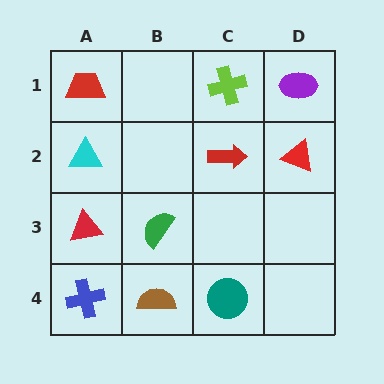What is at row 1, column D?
A purple ellipse.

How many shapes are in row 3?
2 shapes.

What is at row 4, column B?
A brown semicircle.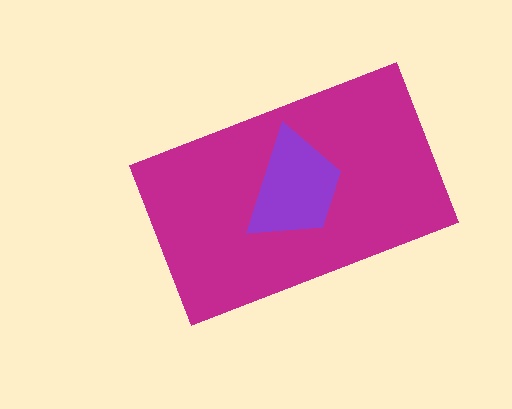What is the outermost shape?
The magenta rectangle.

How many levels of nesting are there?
2.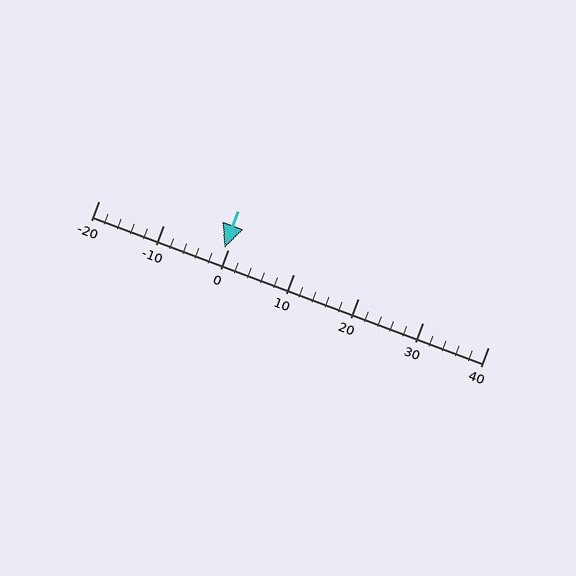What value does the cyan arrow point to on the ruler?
The cyan arrow points to approximately -1.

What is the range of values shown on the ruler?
The ruler shows values from -20 to 40.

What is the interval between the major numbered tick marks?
The major tick marks are spaced 10 units apart.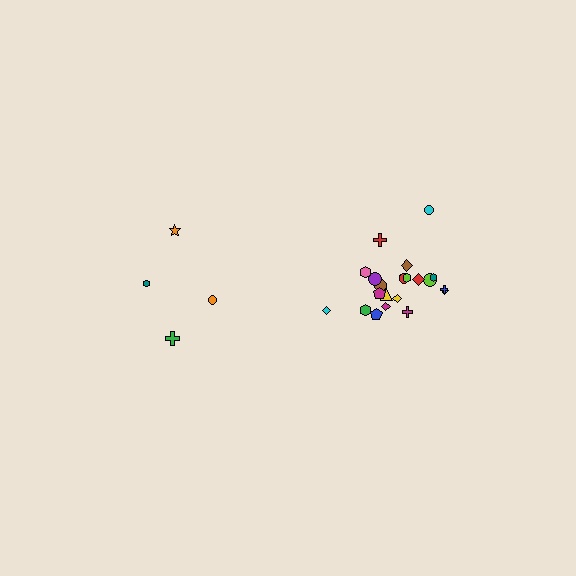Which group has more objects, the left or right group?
The right group.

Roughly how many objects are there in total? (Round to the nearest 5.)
Roughly 25 objects in total.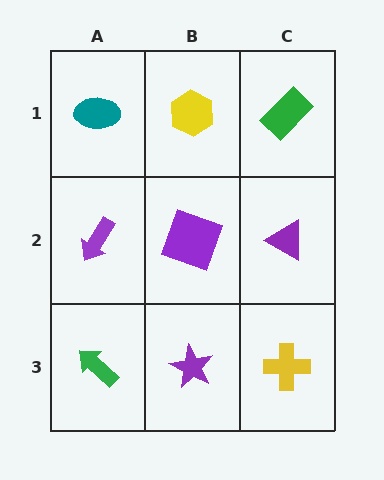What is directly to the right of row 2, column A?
A purple square.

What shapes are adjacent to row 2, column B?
A yellow hexagon (row 1, column B), a purple star (row 3, column B), a purple arrow (row 2, column A), a purple triangle (row 2, column C).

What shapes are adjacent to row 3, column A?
A purple arrow (row 2, column A), a purple star (row 3, column B).